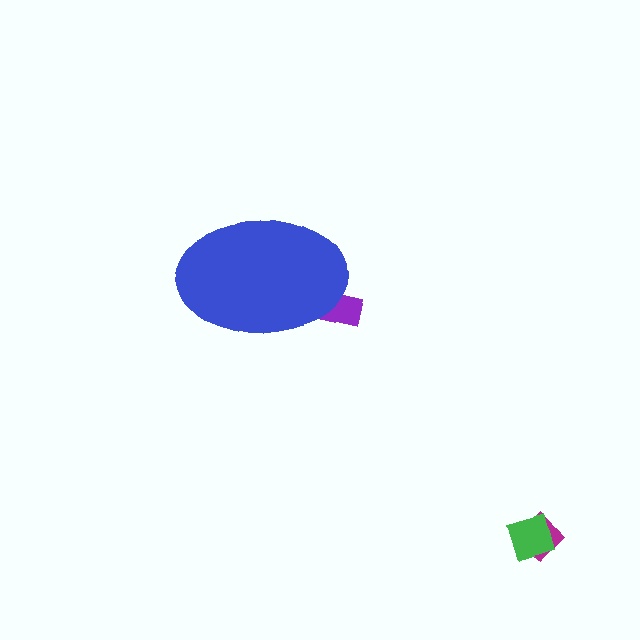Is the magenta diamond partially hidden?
No, the magenta diamond is fully visible.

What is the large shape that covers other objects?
A blue ellipse.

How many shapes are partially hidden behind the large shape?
1 shape is partially hidden.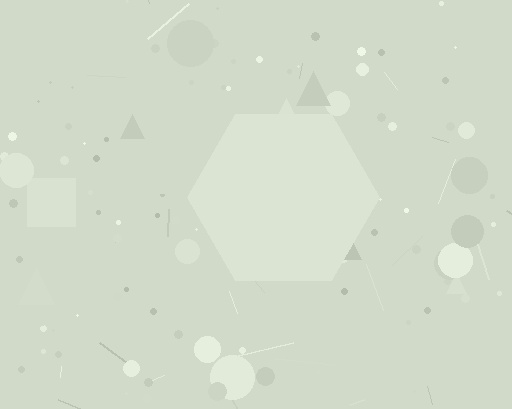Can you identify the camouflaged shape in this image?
The camouflaged shape is a hexagon.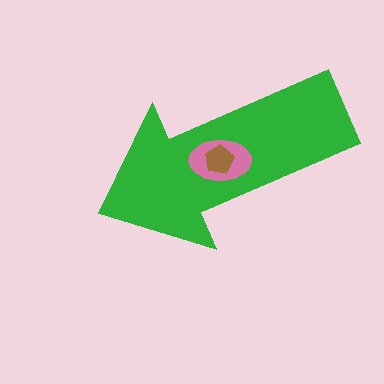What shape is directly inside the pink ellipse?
The brown pentagon.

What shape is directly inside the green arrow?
The pink ellipse.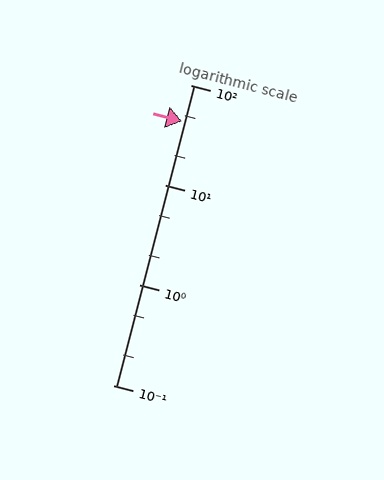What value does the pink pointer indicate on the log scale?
The pointer indicates approximately 43.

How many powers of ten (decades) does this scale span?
The scale spans 3 decades, from 0.1 to 100.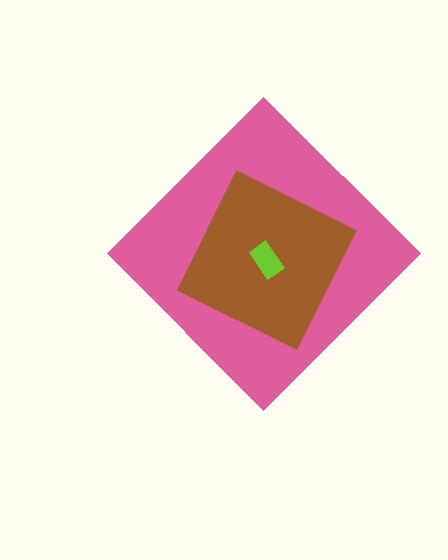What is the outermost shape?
The pink diamond.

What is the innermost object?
The lime rectangle.